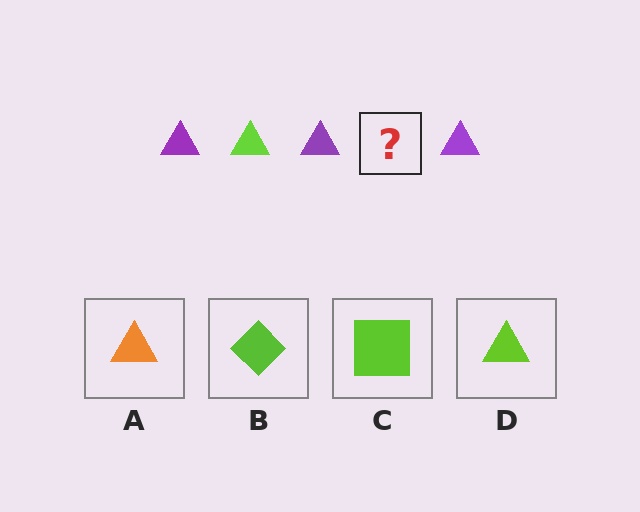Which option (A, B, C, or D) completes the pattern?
D.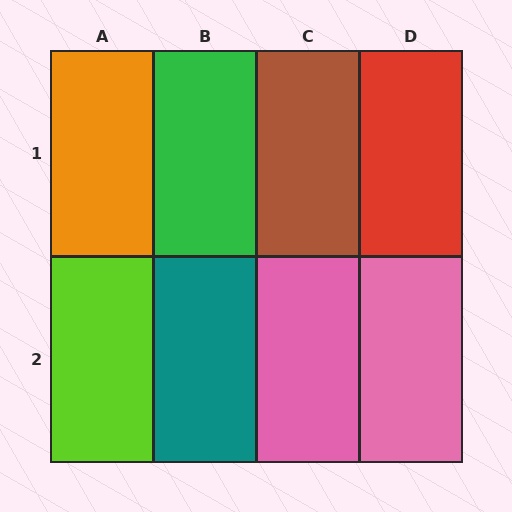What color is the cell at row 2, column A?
Lime.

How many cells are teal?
1 cell is teal.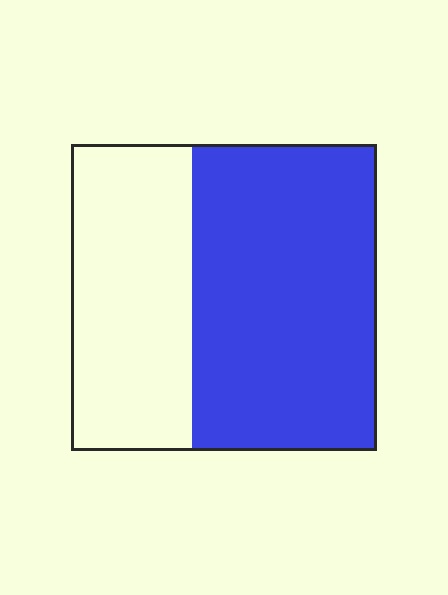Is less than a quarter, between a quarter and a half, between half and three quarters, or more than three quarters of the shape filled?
Between half and three quarters.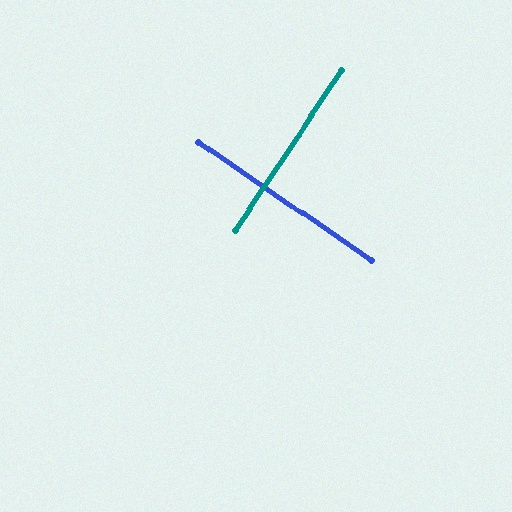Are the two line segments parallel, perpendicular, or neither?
Perpendicular — they meet at approximately 89°.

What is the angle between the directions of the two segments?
Approximately 89 degrees.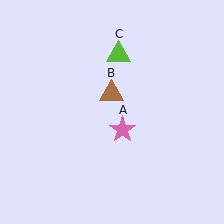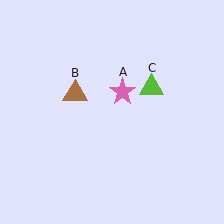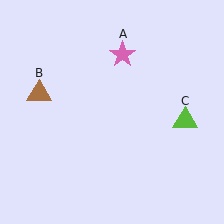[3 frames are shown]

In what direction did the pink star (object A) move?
The pink star (object A) moved up.